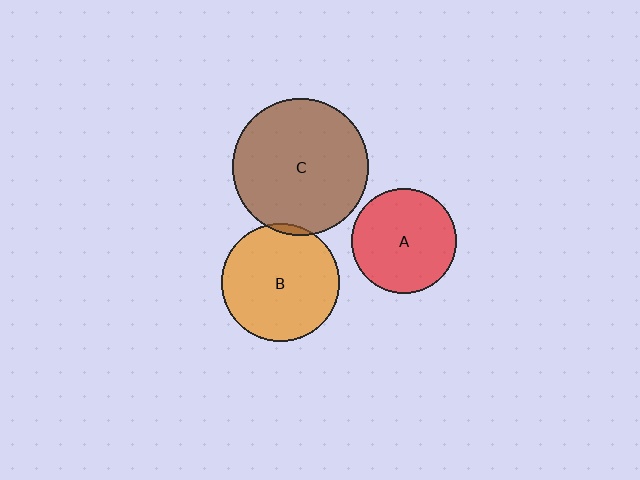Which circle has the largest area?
Circle C (brown).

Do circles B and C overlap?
Yes.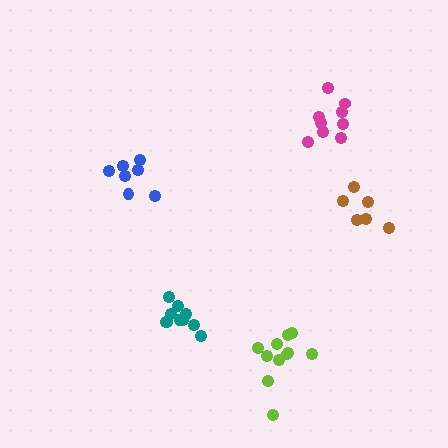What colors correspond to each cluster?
The clusters are colored: magenta, teal, lime, brown, blue.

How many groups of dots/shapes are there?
There are 5 groups.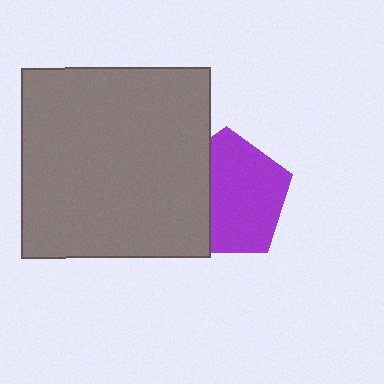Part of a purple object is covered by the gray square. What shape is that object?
It is a pentagon.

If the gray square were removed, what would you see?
You would see the complete purple pentagon.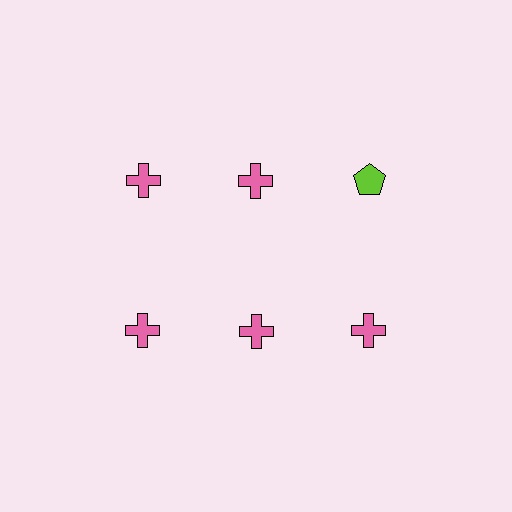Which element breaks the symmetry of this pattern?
The lime pentagon in the top row, center column breaks the symmetry. All other shapes are pink crosses.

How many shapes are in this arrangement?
There are 6 shapes arranged in a grid pattern.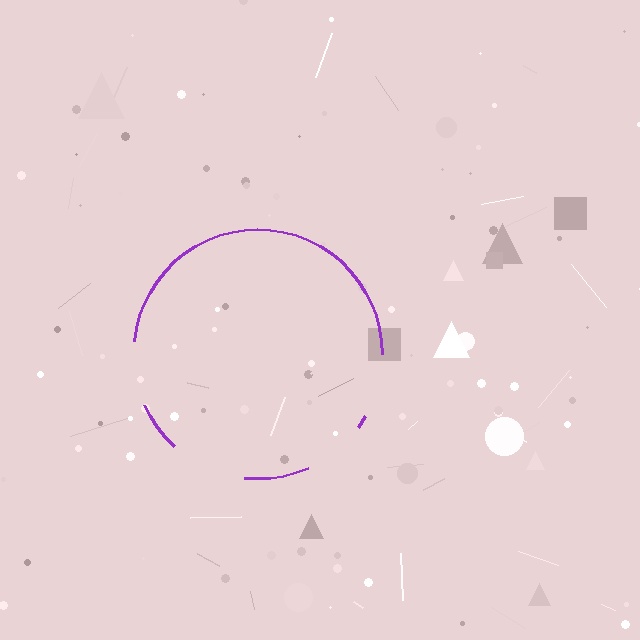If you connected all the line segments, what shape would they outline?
They would outline a circle.